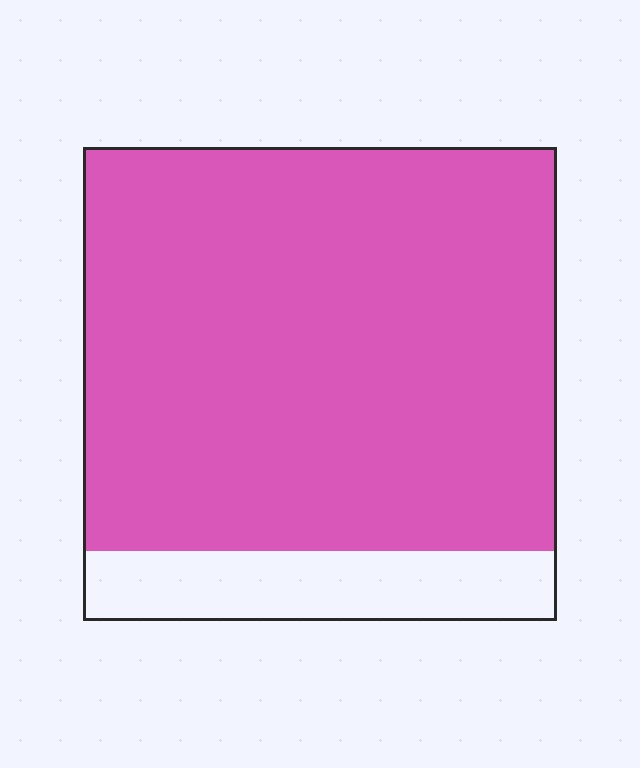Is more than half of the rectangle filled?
Yes.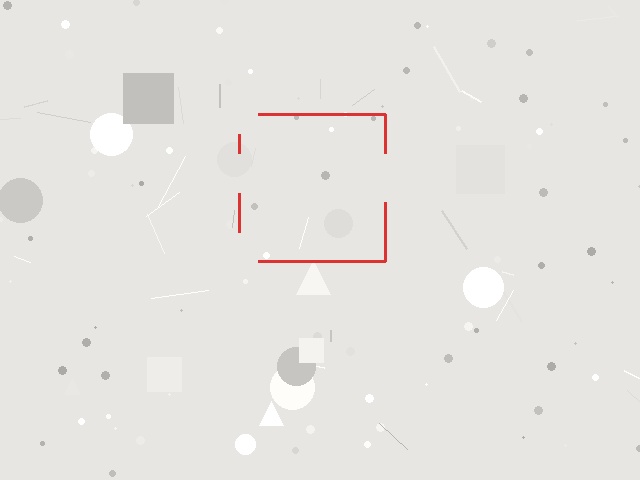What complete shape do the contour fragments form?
The contour fragments form a square.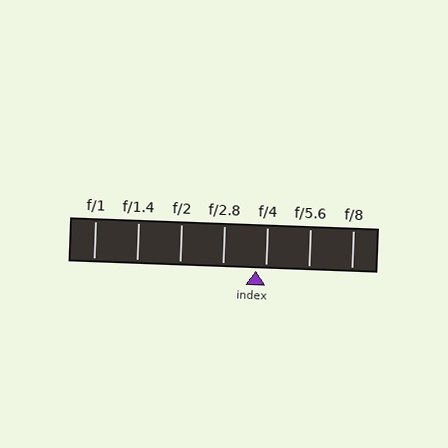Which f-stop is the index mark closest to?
The index mark is closest to f/4.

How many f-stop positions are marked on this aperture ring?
There are 7 f-stop positions marked.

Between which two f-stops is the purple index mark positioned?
The index mark is between f/2.8 and f/4.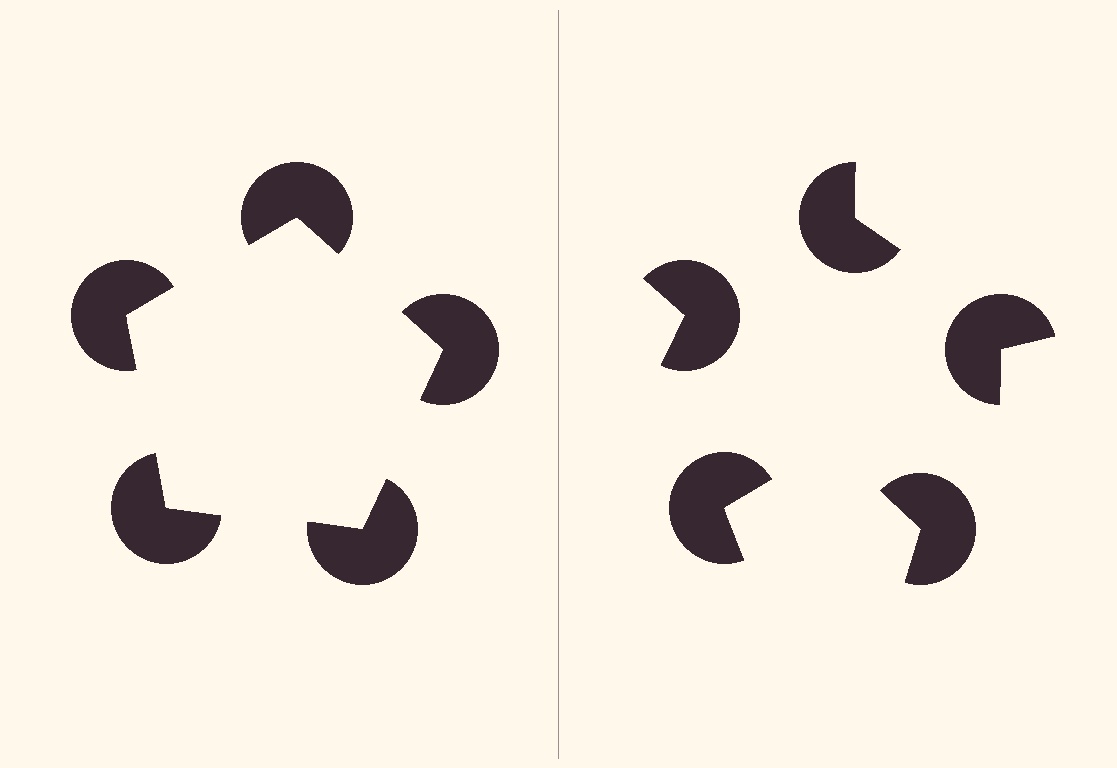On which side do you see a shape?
An illusory pentagon appears on the left side. On the right side the wedge cuts are rotated, so no coherent shape forms.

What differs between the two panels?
The pac-man discs are positioned identically on both sides; only the wedge orientations differ. On the left they align to a pentagon; on the right they are misaligned.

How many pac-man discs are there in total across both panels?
10 — 5 on each side.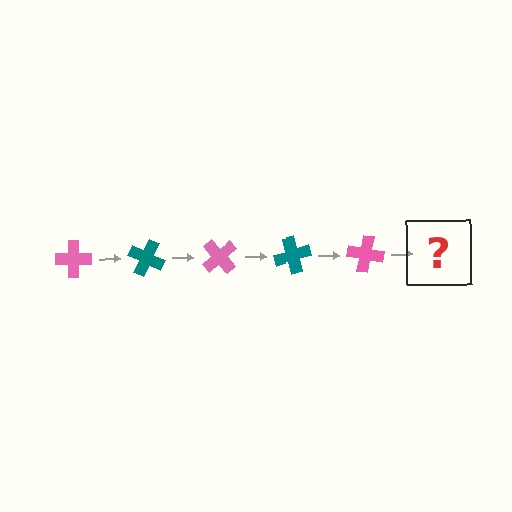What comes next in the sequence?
The next element should be a teal cross, rotated 125 degrees from the start.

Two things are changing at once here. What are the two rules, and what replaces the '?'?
The two rules are that it rotates 25 degrees each step and the color cycles through pink and teal. The '?' should be a teal cross, rotated 125 degrees from the start.